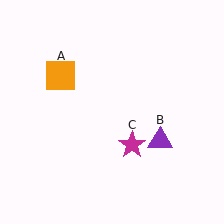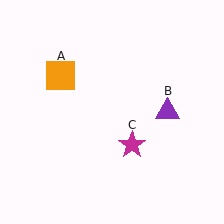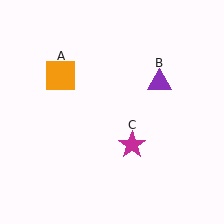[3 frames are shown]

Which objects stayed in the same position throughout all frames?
Orange square (object A) and magenta star (object C) remained stationary.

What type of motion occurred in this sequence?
The purple triangle (object B) rotated counterclockwise around the center of the scene.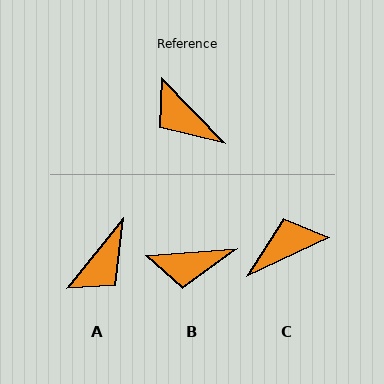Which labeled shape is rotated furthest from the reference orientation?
C, about 109 degrees away.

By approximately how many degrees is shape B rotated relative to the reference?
Approximately 50 degrees counter-clockwise.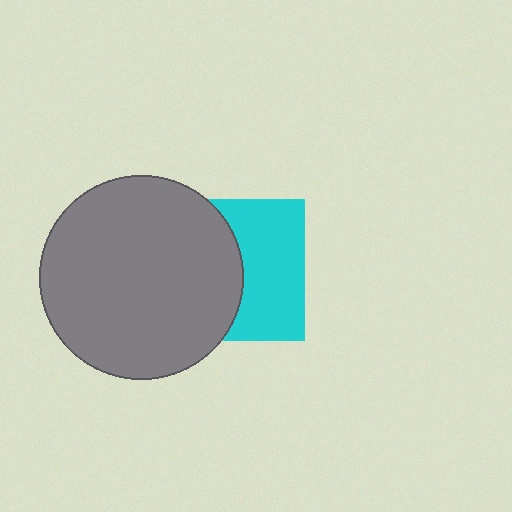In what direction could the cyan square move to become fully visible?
The cyan square could move right. That would shift it out from behind the gray circle entirely.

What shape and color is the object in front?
The object in front is a gray circle.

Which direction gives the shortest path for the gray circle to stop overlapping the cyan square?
Moving left gives the shortest separation.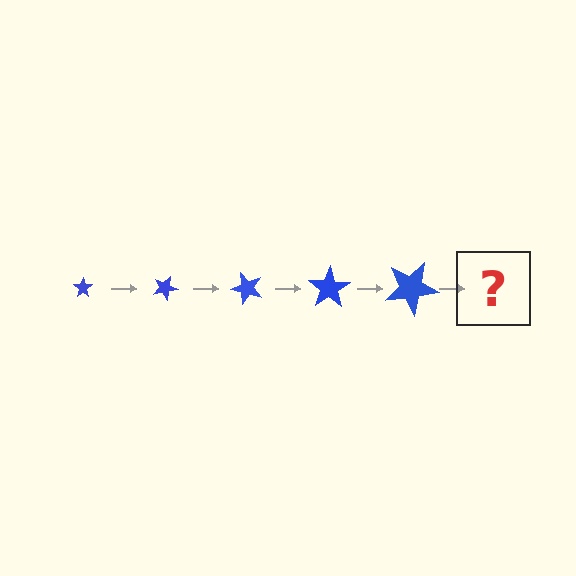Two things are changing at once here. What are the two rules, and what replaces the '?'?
The two rules are that the star grows larger each step and it rotates 25 degrees each step. The '?' should be a star, larger than the previous one and rotated 125 degrees from the start.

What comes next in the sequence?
The next element should be a star, larger than the previous one and rotated 125 degrees from the start.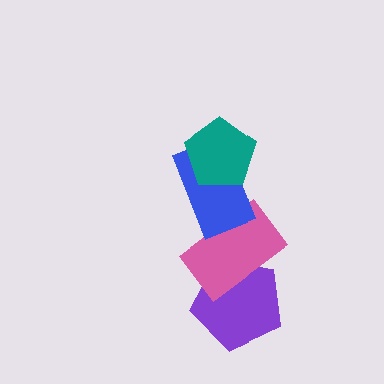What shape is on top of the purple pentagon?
The pink rectangle is on top of the purple pentagon.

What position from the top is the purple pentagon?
The purple pentagon is 4th from the top.